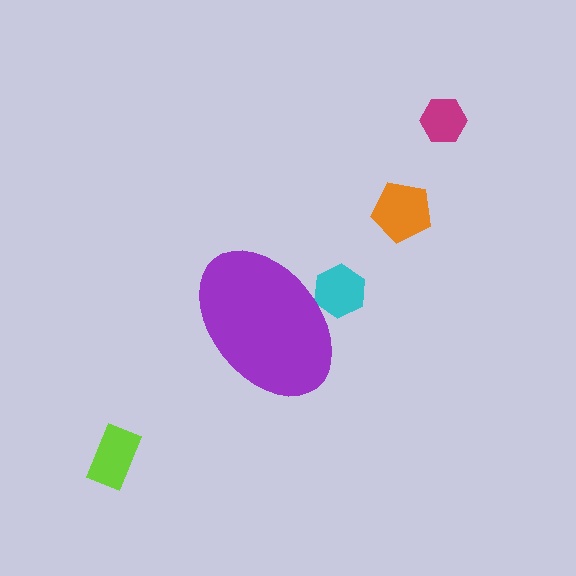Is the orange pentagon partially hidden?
No, the orange pentagon is fully visible.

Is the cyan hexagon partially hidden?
Yes, the cyan hexagon is partially hidden behind the purple ellipse.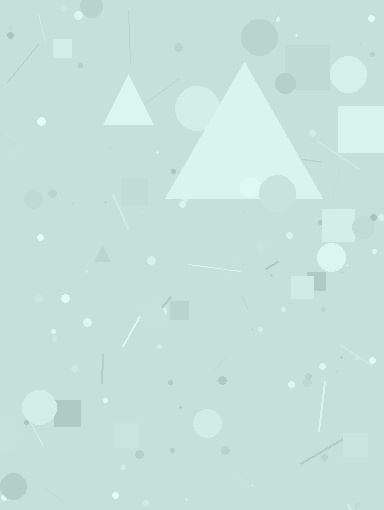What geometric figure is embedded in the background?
A triangle is embedded in the background.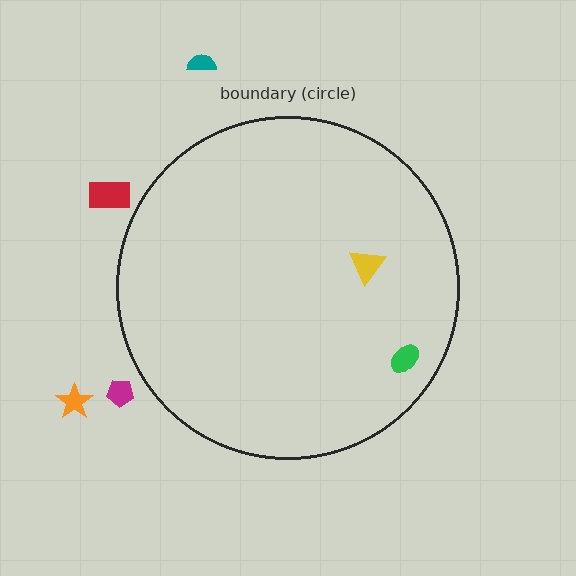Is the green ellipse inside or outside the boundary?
Inside.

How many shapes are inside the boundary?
2 inside, 4 outside.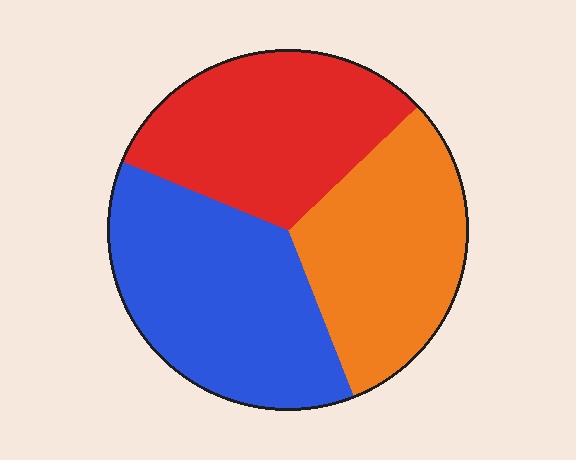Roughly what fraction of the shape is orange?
Orange takes up between a sixth and a third of the shape.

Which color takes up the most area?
Blue, at roughly 35%.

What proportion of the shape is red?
Red covers about 30% of the shape.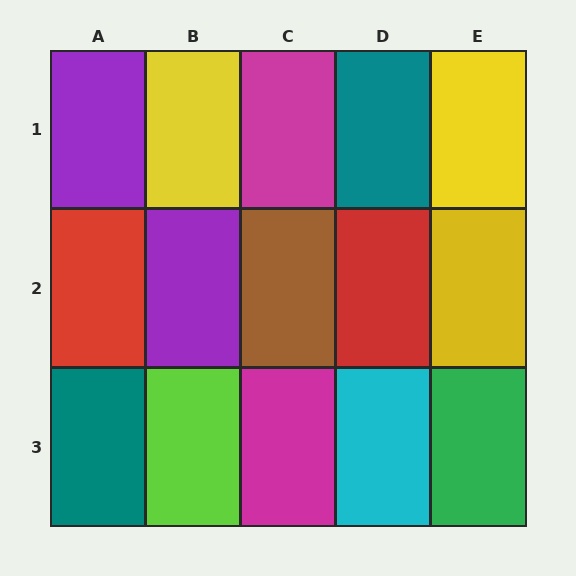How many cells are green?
1 cell is green.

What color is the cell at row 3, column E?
Green.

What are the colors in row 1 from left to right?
Purple, yellow, magenta, teal, yellow.